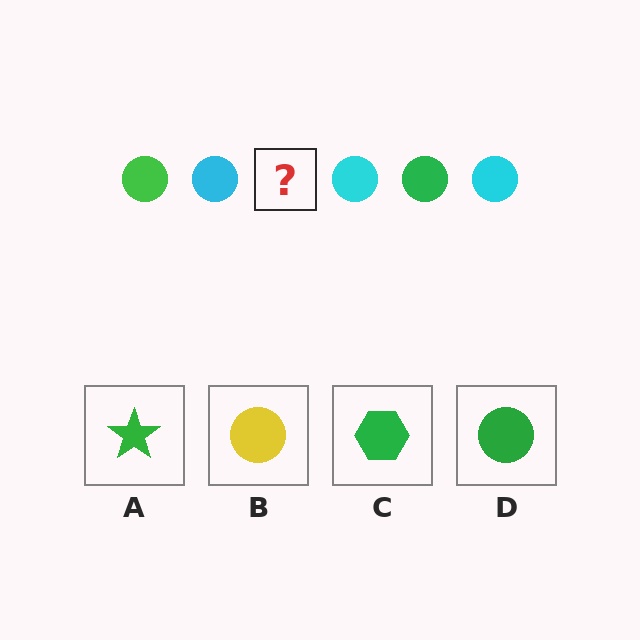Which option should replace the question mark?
Option D.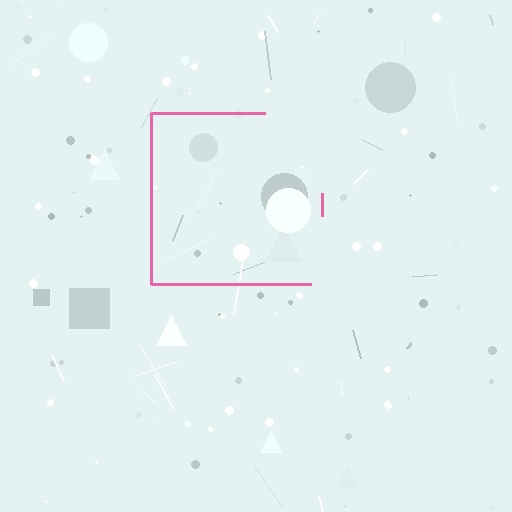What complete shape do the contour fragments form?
The contour fragments form a square.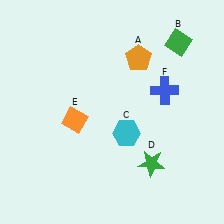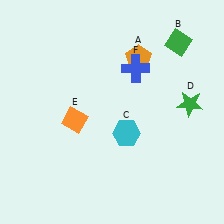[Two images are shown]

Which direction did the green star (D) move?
The green star (D) moved up.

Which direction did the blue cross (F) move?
The blue cross (F) moved left.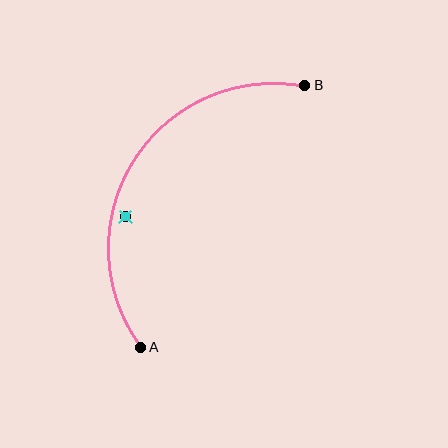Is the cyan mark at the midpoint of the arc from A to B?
No — the cyan mark does not lie on the arc at all. It sits slightly inside the curve.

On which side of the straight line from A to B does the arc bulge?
The arc bulges to the left of the straight line connecting A and B.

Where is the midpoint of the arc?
The arc midpoint is the point on the curve farthest from the straight line joining A and B. It sits to the left of that line.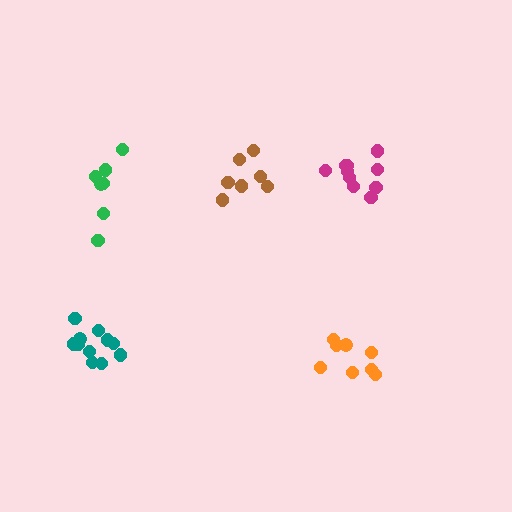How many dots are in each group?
Group 1: 10 dots, Group 2: 8 dots, Group 3: 11 dots, Group 4: 7 dots, Group 5: 7 dots (43 total).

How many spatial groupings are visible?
There are 5 spatial groupings.